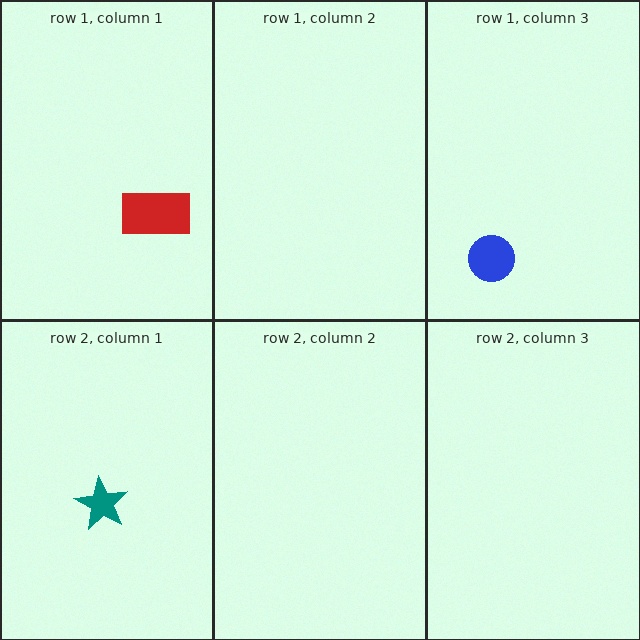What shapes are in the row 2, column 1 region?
The teal star.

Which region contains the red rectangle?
The row 1, column 1 region.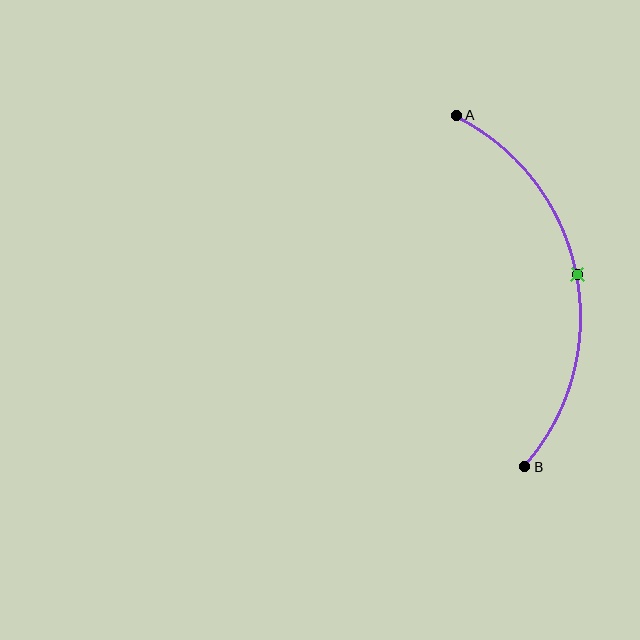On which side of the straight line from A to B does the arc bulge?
The arc bulges to the right of the straight line connecting A and B.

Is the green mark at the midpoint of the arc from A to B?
Yes. The green mark lies on the arc at equal arc-length from both A and B — it is the arc midpoint.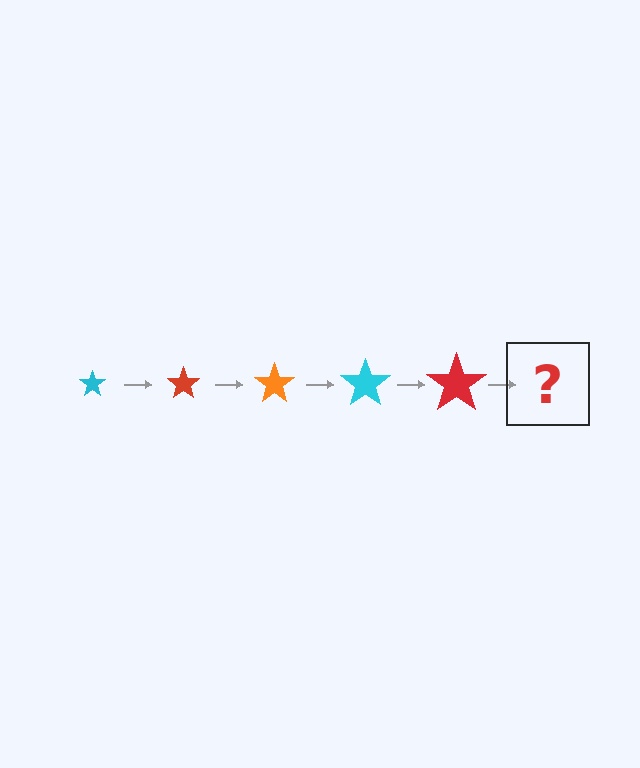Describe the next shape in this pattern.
It should be an orange star, larger than the previous one.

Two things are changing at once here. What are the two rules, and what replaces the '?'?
The two rules are that the star grows larger each step and the color cycles through cyan, red, and orange. The '?' should be an orange star, larger than the previous one.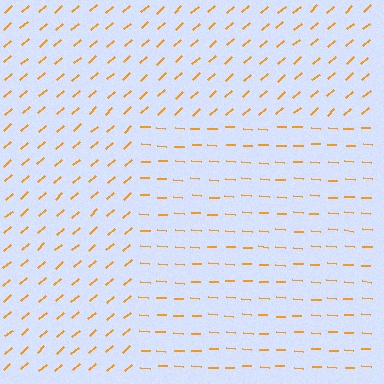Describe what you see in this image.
The image is filled with small orange line segments. A rectangle region in the image has lines oriented differently from the surrounding lines, creating a visible texture boundary.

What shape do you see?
I see a rectangle.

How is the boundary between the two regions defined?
The boundary is defined purely by a change in line orientation (approximately 45 degrees difference). All lines are the same color and thickness.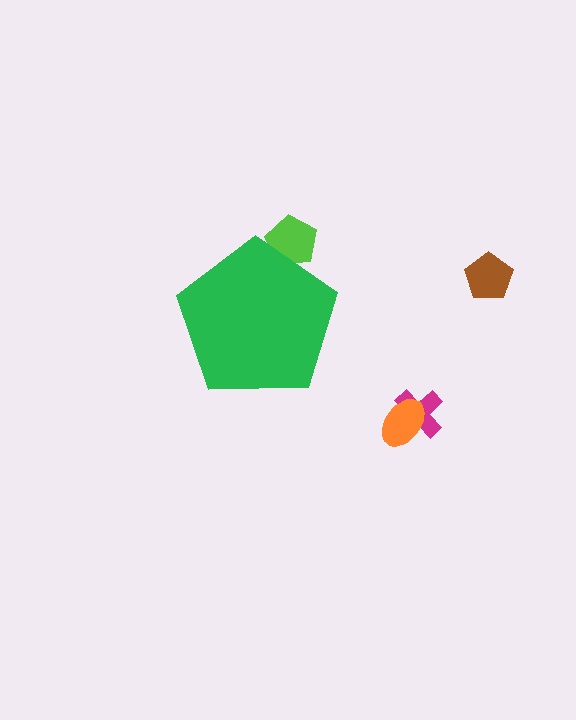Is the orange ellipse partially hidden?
No, the orange ellipse is fully visible.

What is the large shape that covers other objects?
A green pentagon.